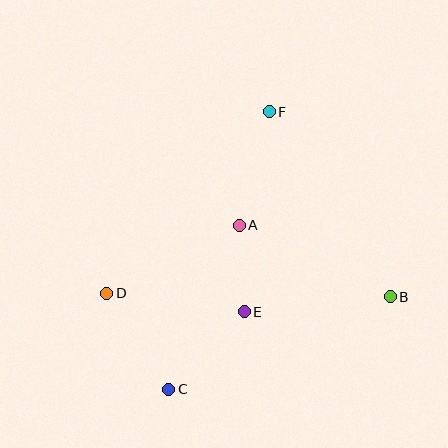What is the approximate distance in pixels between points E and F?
The distance between E and F is approximately 202 pixels.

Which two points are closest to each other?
Points A and E are closest to each other.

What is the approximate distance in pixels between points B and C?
The distance between B and C is approximately 240 pixels.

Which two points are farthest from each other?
Points C and F are farthest from each other.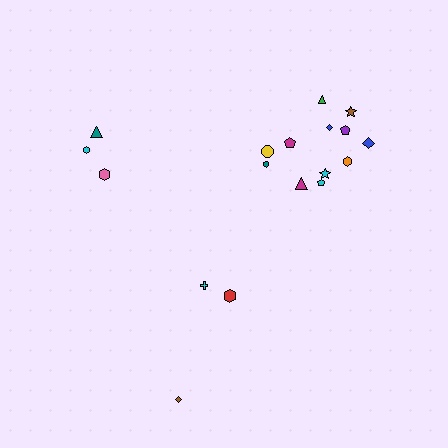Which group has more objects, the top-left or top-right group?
The top-right group.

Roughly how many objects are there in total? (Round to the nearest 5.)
Roughly 20 objects in total.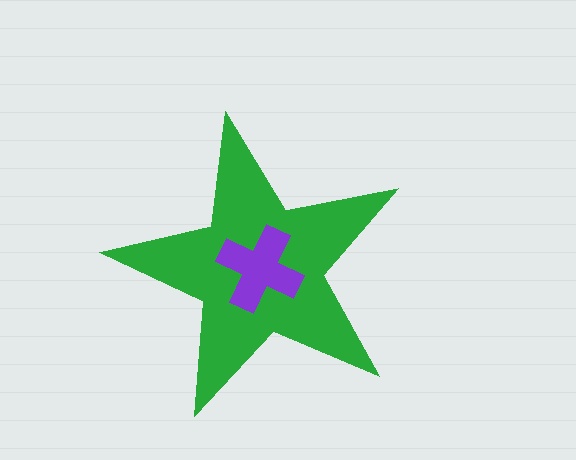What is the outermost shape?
The green star.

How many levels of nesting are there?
2.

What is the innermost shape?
The purple cross.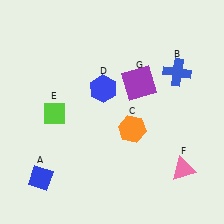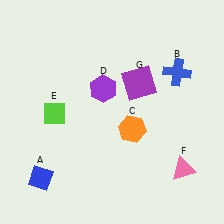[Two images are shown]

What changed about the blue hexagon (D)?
In Image 1, D is blue. In Image 2, it changed to purple.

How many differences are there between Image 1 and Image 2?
There is 1 difference between the two images.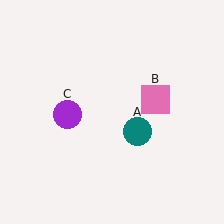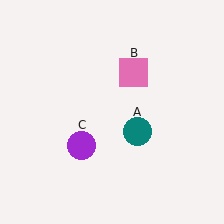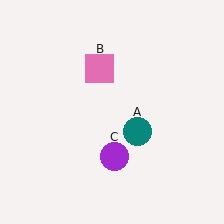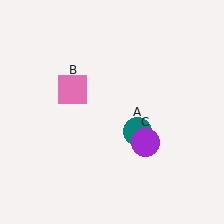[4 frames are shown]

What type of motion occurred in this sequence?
The pink square (object B), purple circle (object C) rotated counterclockwise around the center of the scene.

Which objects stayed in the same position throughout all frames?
Teal circle (object A) remained stationary.